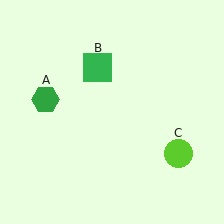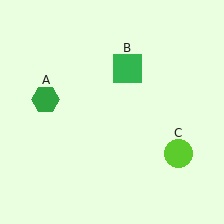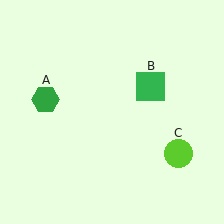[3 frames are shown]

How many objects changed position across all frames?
1 object changed position: green square (object B).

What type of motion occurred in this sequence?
The green square (object B) rotated clockwise around the center of the scene.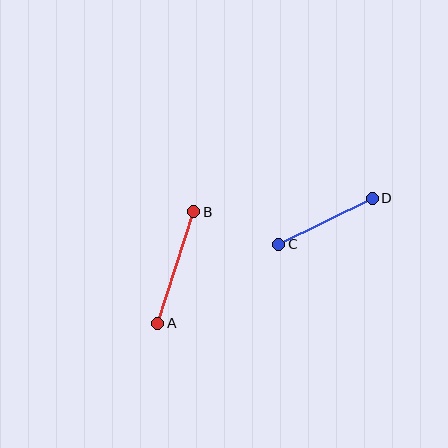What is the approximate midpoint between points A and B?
The midpoint is at approximately (176, 267) pixels.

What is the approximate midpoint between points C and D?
The midpoint is at approximately (325, 221) pixels.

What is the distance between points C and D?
The distance is approximately 104 pixels.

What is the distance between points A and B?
The distance is approximately 117 pixels.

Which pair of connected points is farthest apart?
Points A and B are farthest apart.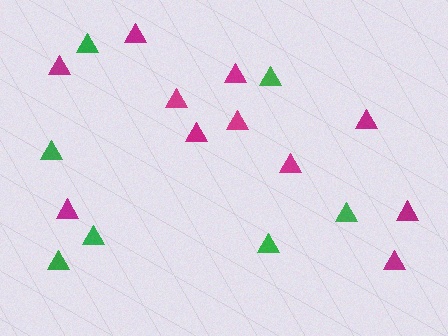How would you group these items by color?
There are 2 groups: one group of magenta triangles (11) and one group of green triangles (7).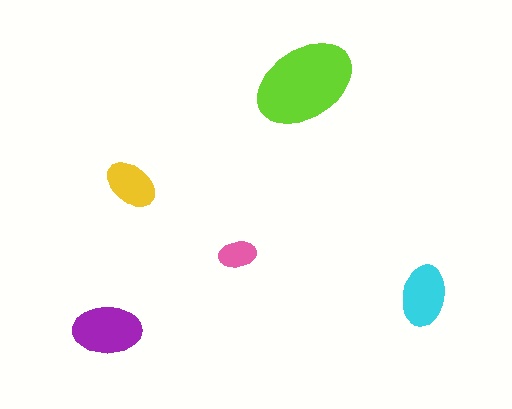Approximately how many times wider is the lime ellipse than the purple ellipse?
About 1.5 times wider.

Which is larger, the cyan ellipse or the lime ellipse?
The lime one.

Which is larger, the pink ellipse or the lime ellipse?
The lime one.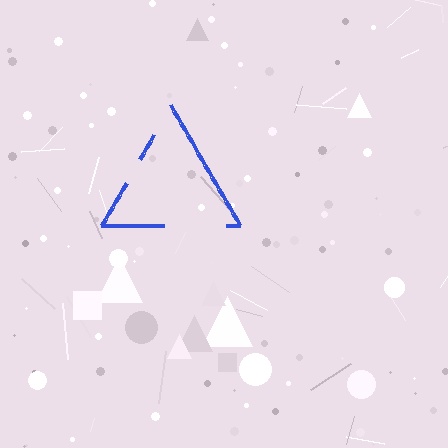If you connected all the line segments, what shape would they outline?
They would outline a triangle.